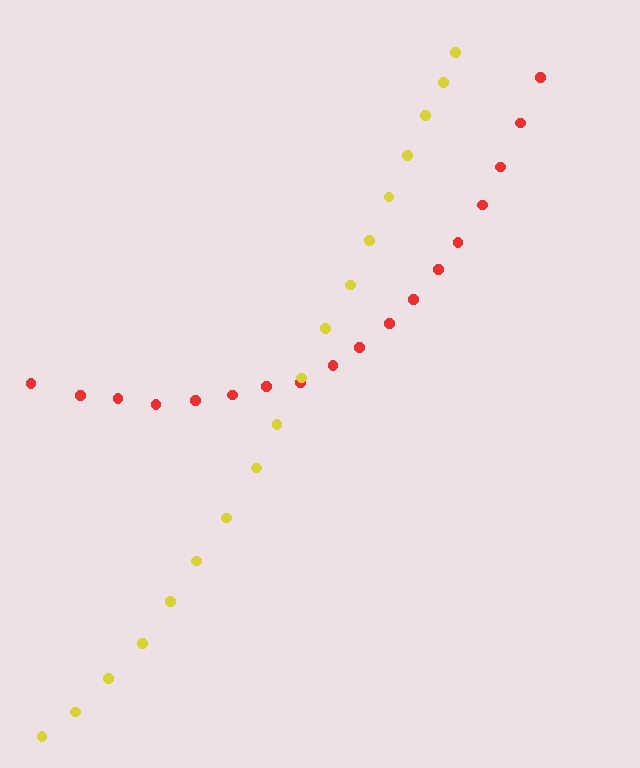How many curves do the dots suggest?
There are 2 distinct paths.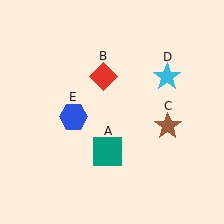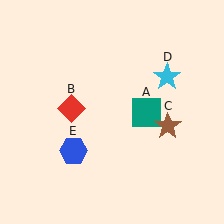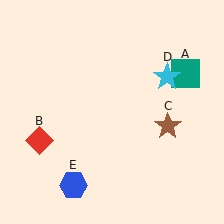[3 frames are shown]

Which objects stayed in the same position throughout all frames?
Brown star (object C) and cyan star (object D) remained stationary.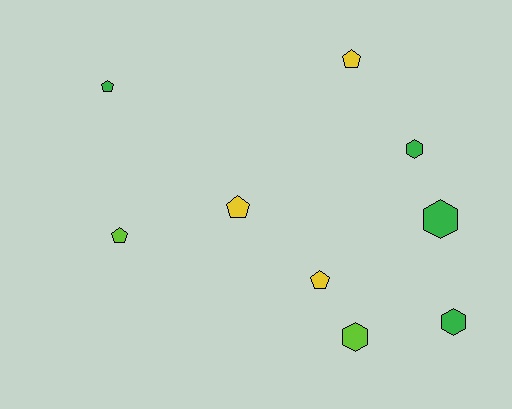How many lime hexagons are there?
There is 1 lime hexagon.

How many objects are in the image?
There are 9 objects.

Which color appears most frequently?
Green, with 4 objects.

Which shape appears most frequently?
Pentagon, with 5 objects.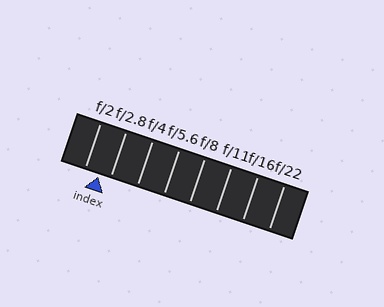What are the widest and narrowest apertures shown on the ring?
The widest aperture shown is f/2 and the narrowest is f/22.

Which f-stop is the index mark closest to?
The index mark is closest to f/2.8.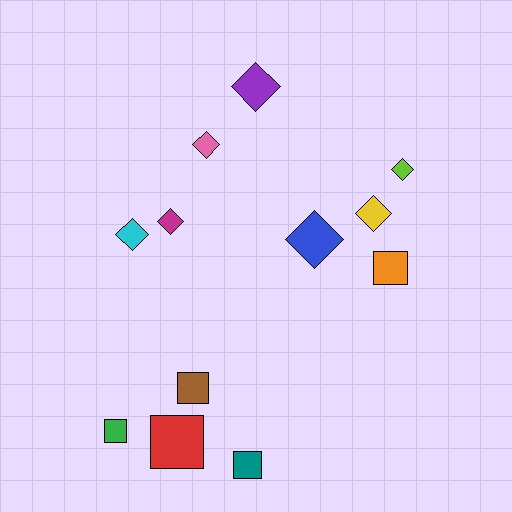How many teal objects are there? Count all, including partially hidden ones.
There is 1 teal object.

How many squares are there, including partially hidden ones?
There are 5 squares.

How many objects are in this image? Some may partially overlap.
There are 12 objects.